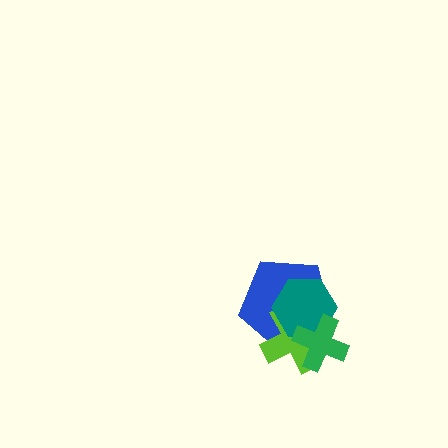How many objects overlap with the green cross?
3 objects overlap with the green cross.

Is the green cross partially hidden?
No, no other shape covers it.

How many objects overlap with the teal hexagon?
3 objects overlap with the teal hexagon.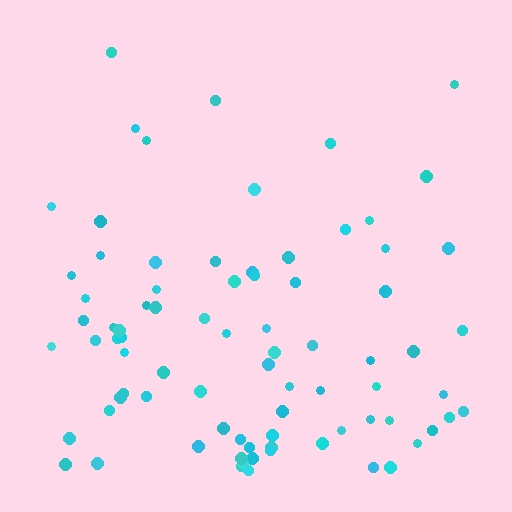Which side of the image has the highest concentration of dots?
The bottom.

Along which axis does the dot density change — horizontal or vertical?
Vertical.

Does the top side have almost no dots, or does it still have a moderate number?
Still a moderate number, just noticeably fewer than the bottom.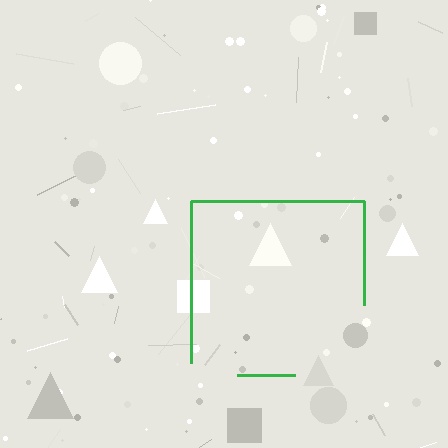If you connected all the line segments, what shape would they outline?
They would outline a square.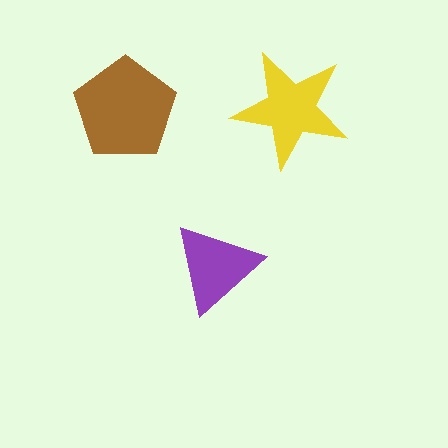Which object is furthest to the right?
The yellow star is rightmost.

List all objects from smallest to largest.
The purple triangle, the yellow star, the brown pentagon.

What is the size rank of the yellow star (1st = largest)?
2nd.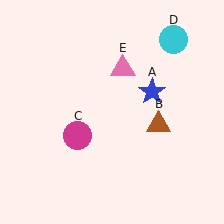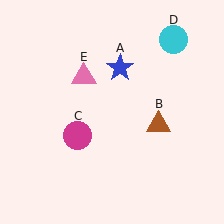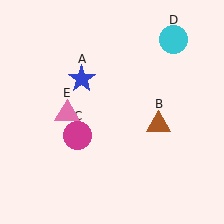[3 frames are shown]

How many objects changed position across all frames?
2 objects changed position: blue star (object A), pink triangle (object E).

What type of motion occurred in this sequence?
The blue star (object A), pink triangle (object E) rotated counterclockwise around the center of the scene.